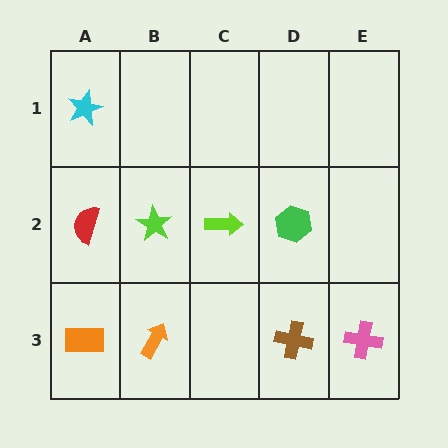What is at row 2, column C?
A lime arrow.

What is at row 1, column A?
A cyan star.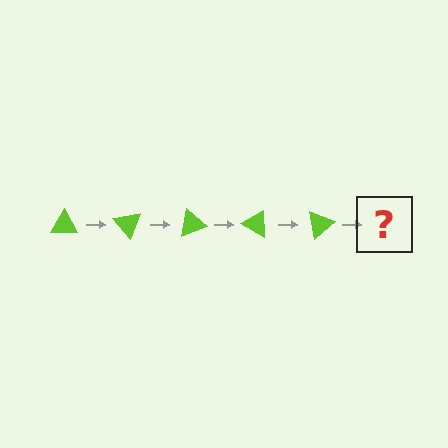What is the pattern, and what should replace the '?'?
The pattern is that the triangle rotates 50 degrees each step. The '?' should be a lime triangle rotated 250 degrees.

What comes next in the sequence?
The next element should be a lime triangle rotated 250 degrees.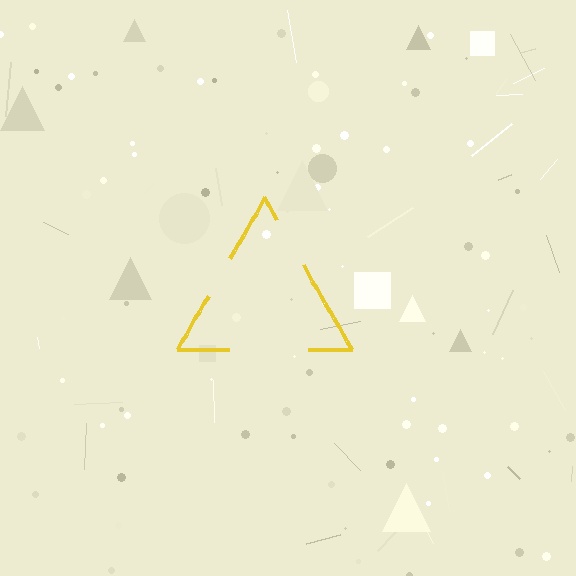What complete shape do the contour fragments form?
The contour fragments form a triangle.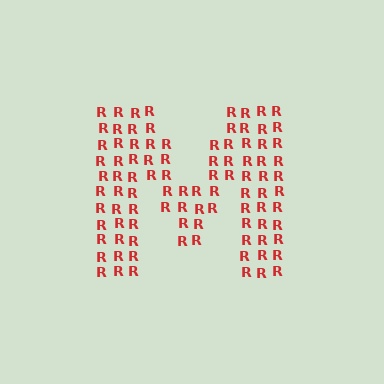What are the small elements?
The small elements are letter R's.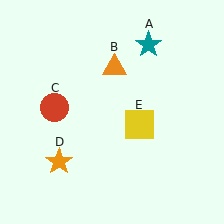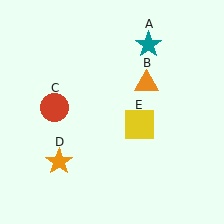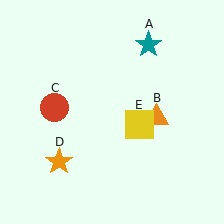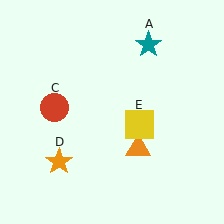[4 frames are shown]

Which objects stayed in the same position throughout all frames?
Teal star (object A) and red circle (object C) and orange star (object D) and yellow square (object E) remained stationary.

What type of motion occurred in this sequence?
The orange triangle (object B) rotated clockwise around the center of the scene.